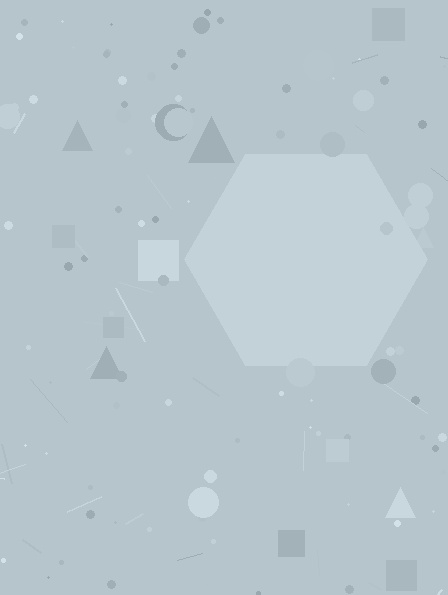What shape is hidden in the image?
A hexagon is hidden in the image.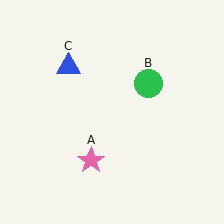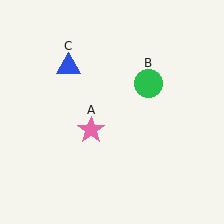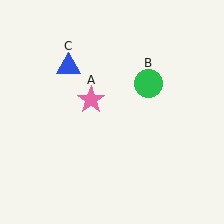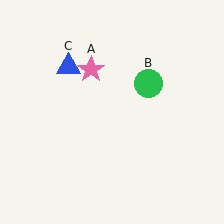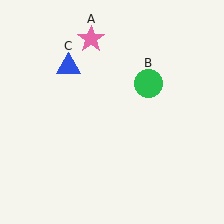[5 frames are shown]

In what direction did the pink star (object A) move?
The pink star (object A) moved up.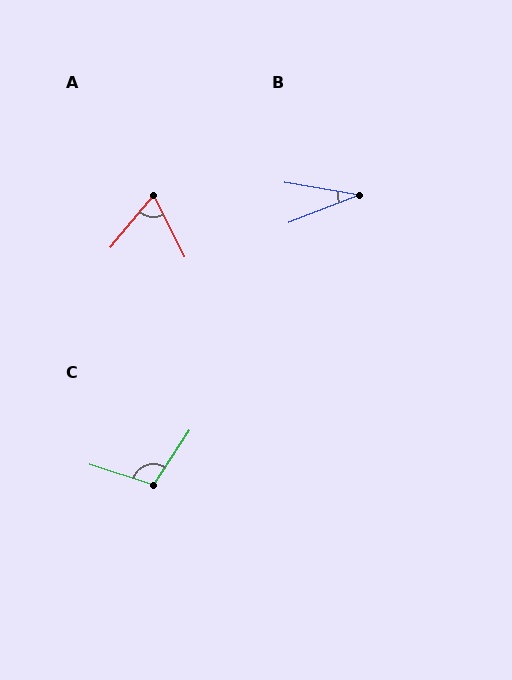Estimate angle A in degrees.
Approximately 66 degrees.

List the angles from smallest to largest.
B (31°), A (66°), C (106°).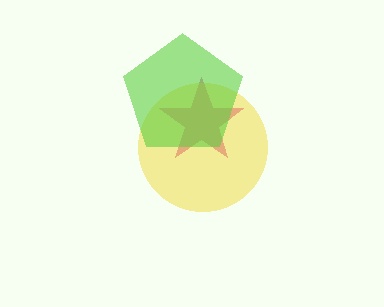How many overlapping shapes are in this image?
There are 3 overlapping shapes in the image.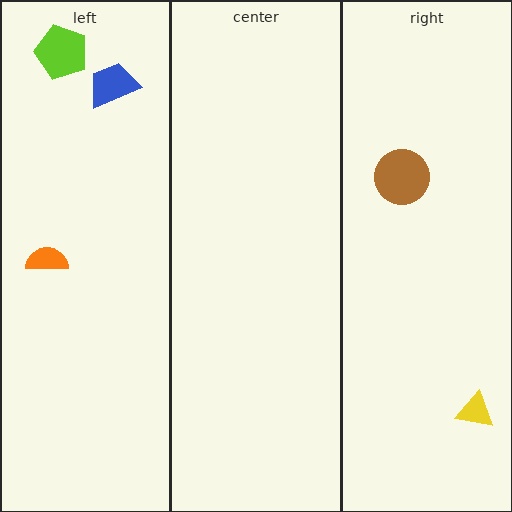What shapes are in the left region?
The orange semicircle, the lime pentagon, the blue trapezoid.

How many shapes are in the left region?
3.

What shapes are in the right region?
The yellow triangle, the brown circle.